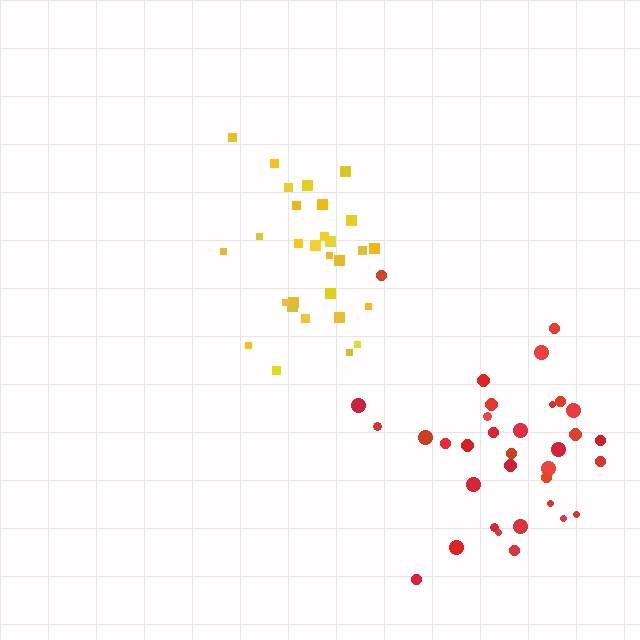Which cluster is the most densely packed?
Yellow.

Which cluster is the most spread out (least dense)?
Red.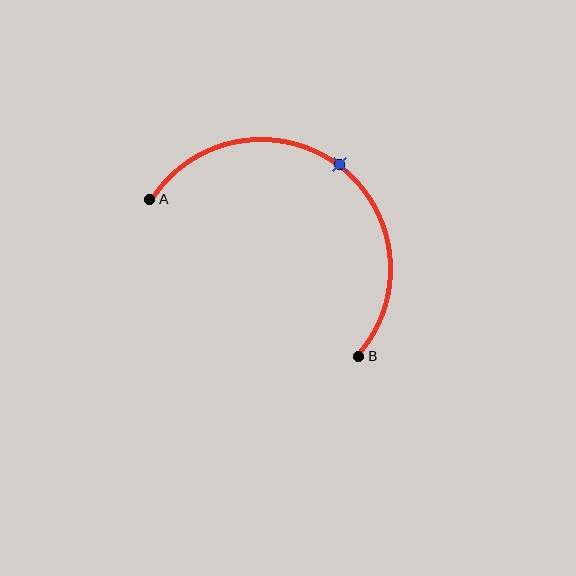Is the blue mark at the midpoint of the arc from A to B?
Yes. The blue mark lies on the arc at equal arc-length from both A and B — it is the arc midpoint.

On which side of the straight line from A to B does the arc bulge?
The arc bulges above and to the right of the straight line connecting A and B.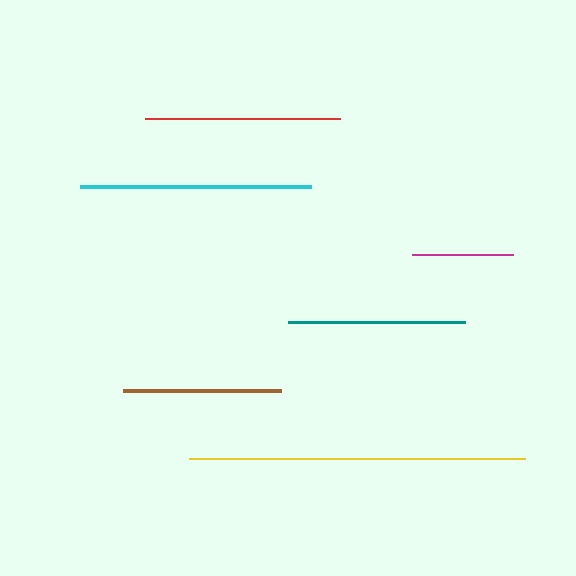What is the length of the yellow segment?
The yellow segment is approximately 336 pixels long.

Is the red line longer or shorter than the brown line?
The red line is longer than the brown line.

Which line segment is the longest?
The yellow line is the longest at approximately 336 pixels.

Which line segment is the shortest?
The magenta line is the shortest at approximately 101 pixels.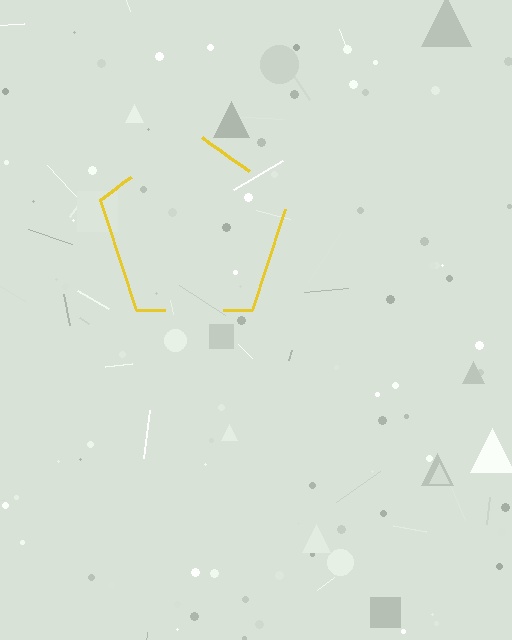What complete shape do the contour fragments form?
The contour fragments form a pentagon.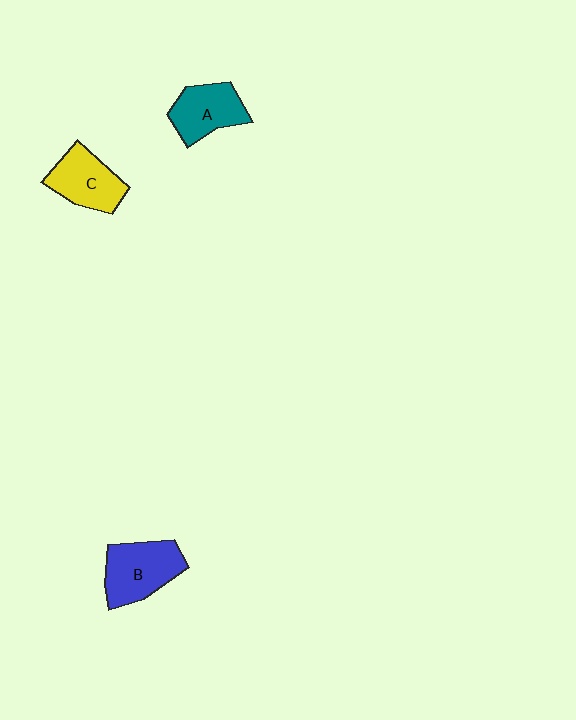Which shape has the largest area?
Shape B (blue).